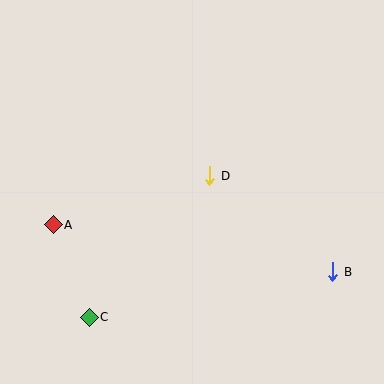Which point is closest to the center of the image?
Point D at (210, 176) is closest to the center.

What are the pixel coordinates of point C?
Point C is at (89, 317).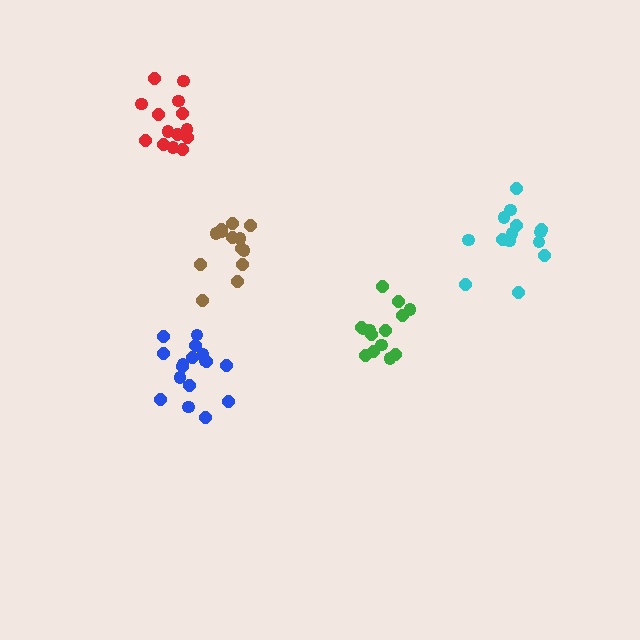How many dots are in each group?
Group 1: 14 dots, Group 2: 17 dots, Group 3: 13 dots, Group 4: 14 dots, Group 5: 14 dots (72 total).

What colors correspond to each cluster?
The clusters are colored: cyan, blue, brown, green, red.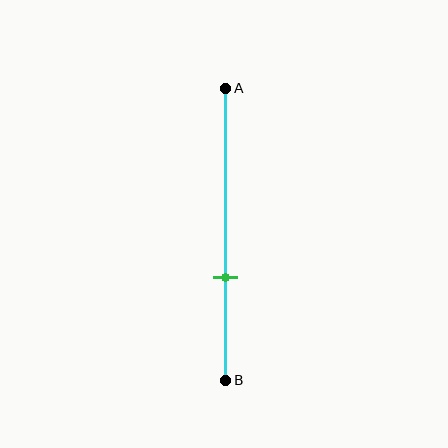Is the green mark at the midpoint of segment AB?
No, the mark is at about 65% from A, not at the 50% midpoint.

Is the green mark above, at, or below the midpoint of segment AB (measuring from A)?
The green mark is below the midpoint of segment AB.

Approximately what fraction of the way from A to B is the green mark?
The green mark is approximately 65% of the way from A to B.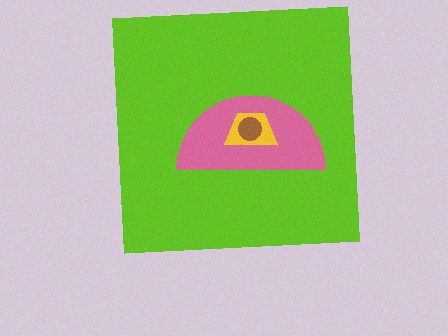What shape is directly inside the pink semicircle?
The yellow trapezoid.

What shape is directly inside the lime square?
The pink semicircle.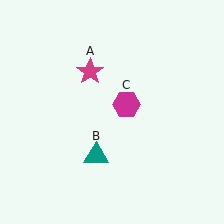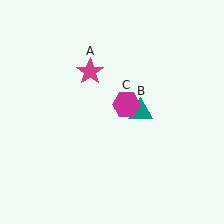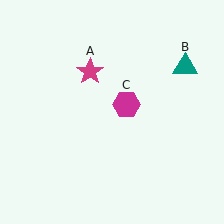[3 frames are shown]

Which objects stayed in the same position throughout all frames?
Magenta star (object A) and magenta hexagon (object C) remained stationary.